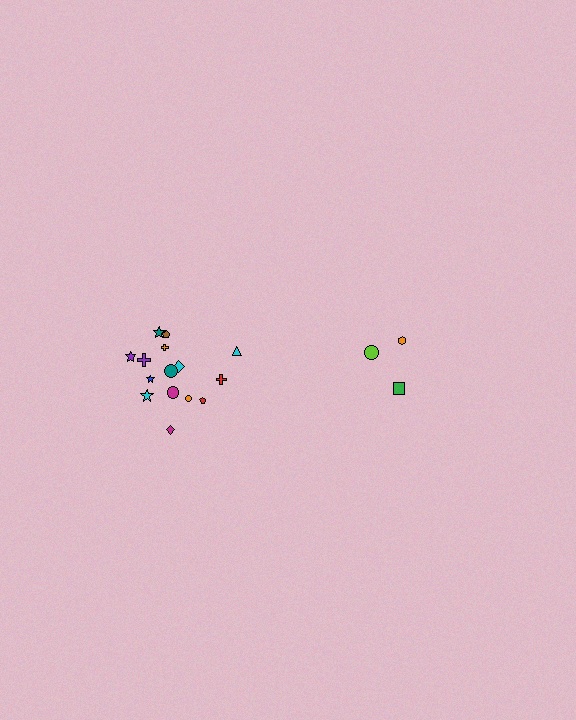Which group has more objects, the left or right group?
The left group.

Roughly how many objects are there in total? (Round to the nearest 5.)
Roughly 20 objects in total.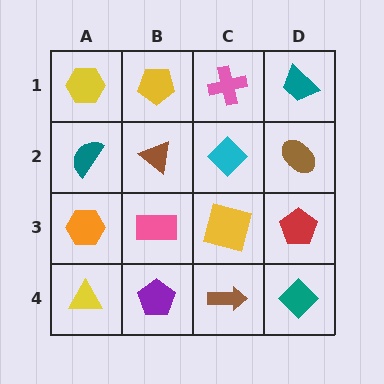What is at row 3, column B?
A pink rectangle.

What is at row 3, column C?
A yellow square.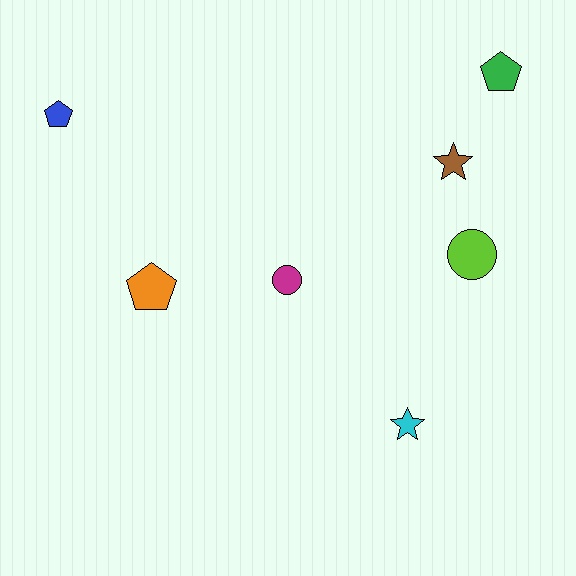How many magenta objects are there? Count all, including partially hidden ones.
There is 1 magenta object.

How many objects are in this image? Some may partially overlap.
There are 7 objects.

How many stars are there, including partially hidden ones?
There are 2 stars.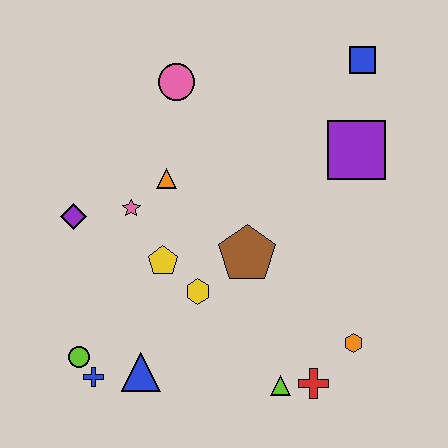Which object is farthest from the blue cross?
The blue square is farthest from the blue cross.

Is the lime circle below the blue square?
Yes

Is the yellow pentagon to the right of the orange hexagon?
No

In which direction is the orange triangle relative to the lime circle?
The orange triangle is above the lime circle.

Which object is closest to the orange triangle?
The pink star is closest to the orange triangle.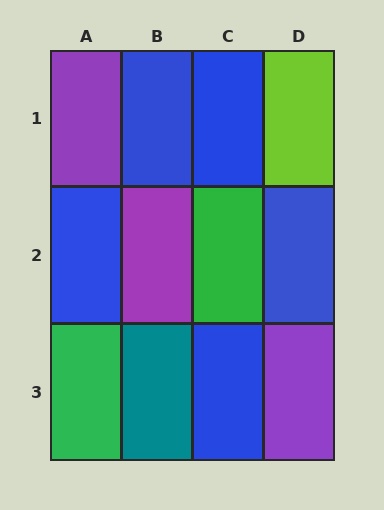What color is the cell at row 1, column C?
Blue.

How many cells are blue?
5 cells are blue.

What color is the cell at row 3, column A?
Green.